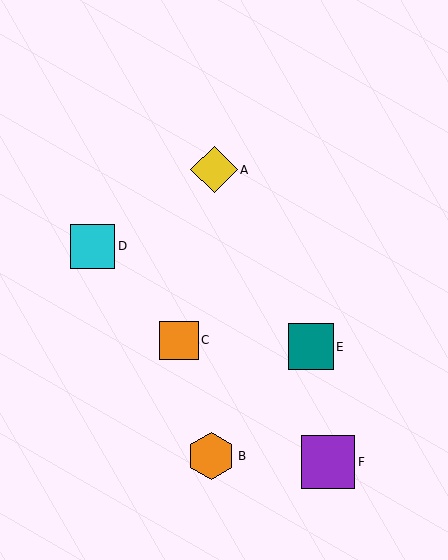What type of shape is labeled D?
Shape D is a cyan square.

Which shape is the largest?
The purple square (labeled F) is the largest.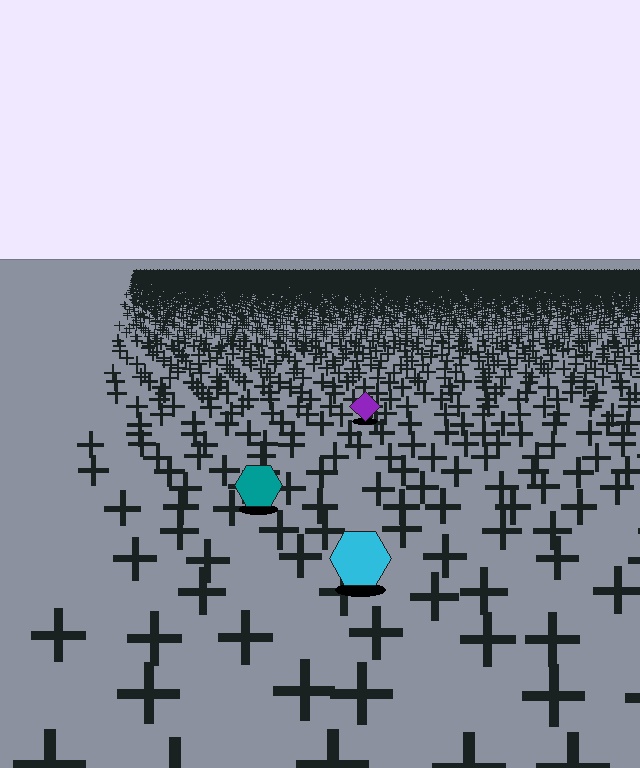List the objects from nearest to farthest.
From nearest to farthest: the cyan hexagon, the teal hexagon, the purple diamond.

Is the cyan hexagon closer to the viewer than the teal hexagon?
Yes. The cyan hexagon is closer — you can tell from the texture gradient: the ground texture is coarser near it.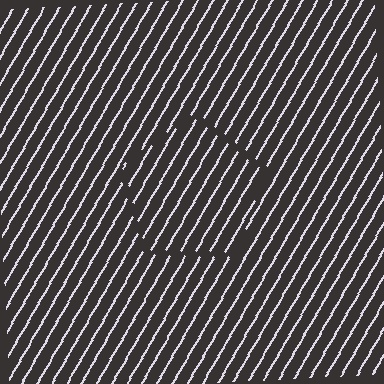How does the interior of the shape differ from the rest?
The interior of the shape contains the same grating, shifted by half a period — the contour is defined by the phase discontinuity where line-ends from the inner and outer gratings abut.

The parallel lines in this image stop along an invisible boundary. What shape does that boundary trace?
An illusory pentagon. The interior of the shape contains the same grating, shifted by half a period — the contour is defined by the phase discontinuity where line-ends from the inner and outer gratings abut.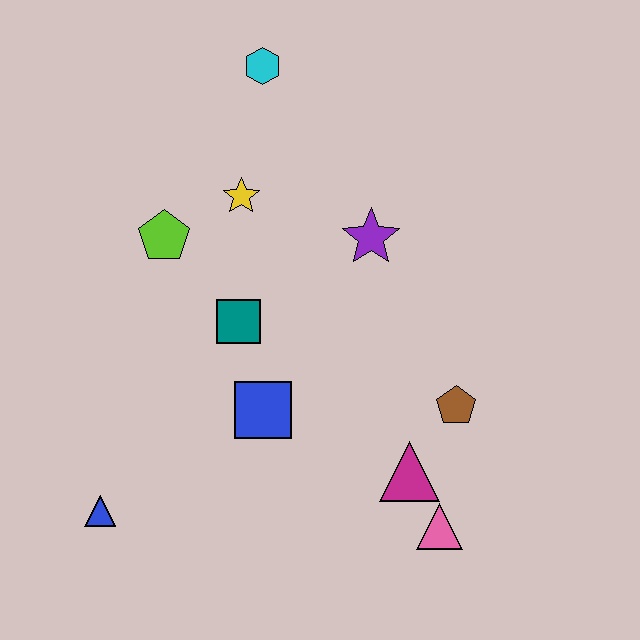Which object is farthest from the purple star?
The blue triangle is farthest from the purple star.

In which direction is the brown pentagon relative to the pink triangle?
The brown pentagon is above the pink triangle.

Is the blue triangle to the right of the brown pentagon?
No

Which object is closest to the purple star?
The yellow star is closest to the purple star.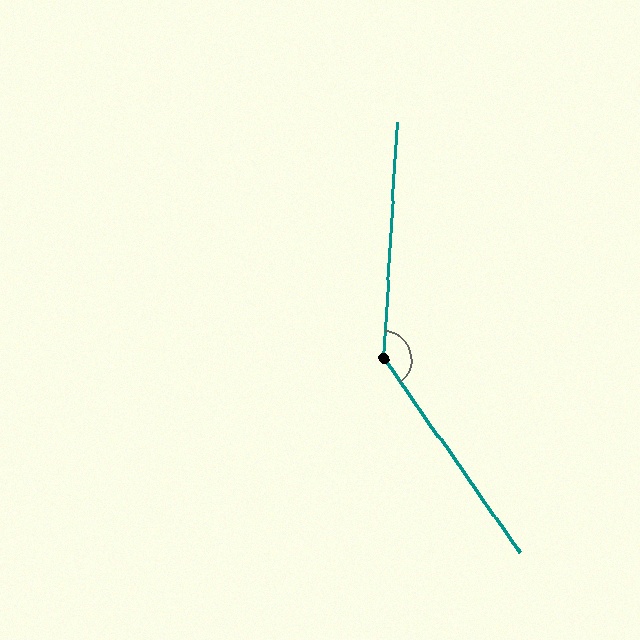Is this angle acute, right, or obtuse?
It is obtuse.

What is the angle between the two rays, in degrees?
Approximately 142 degrees.